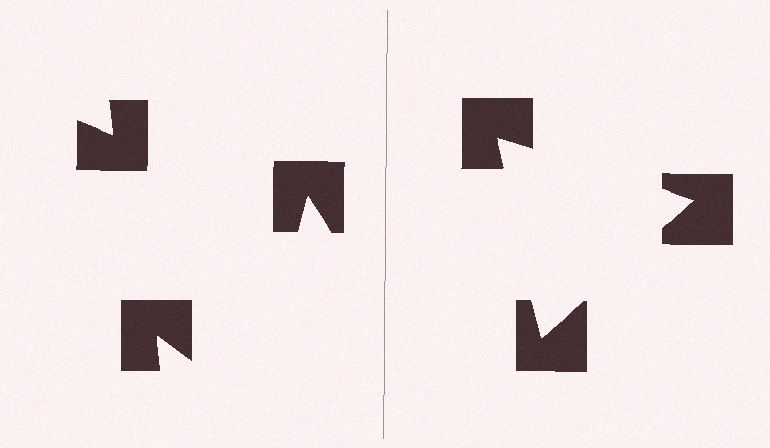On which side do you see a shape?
An illusory triangle appears on the right side. On the left side the wedge cuts are rotated, so no coherent shape forms.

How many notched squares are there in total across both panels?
6 — 3 on each side.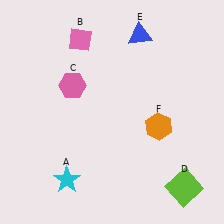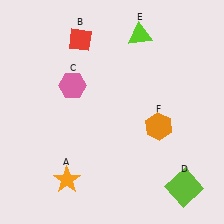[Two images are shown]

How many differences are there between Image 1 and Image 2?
There are 3 differences between the two images.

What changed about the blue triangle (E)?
In Image 1, E is blue. In Image 2, it changed to lime.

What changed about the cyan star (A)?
In Image 1, A is cyan. In Image 2, it changed to orange.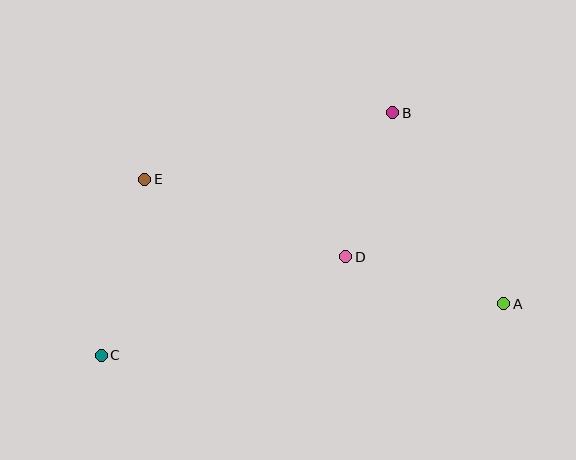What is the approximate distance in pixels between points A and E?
The distance between A and E is approximately 380 pixels.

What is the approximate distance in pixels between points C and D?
The distance between C and D is approximately 264 pixels.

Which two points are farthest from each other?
Points A and C are farthest from each other.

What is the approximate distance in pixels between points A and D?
The distance between A and D is approximately 165 pixels.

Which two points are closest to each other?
Points B and D are closest to each other.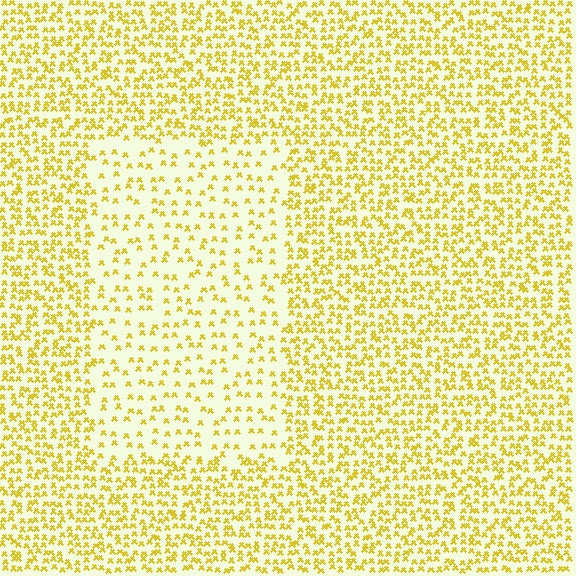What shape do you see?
I see a rectangle.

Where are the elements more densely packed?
The elements are more densely packed outside the rectangle boundary.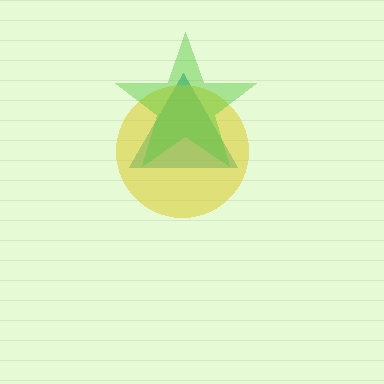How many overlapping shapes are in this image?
There are 3 overlapping shapes in the image.